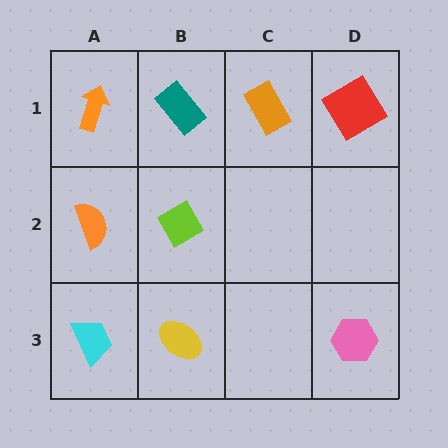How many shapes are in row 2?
2 shapes.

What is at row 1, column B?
A teal rectangle.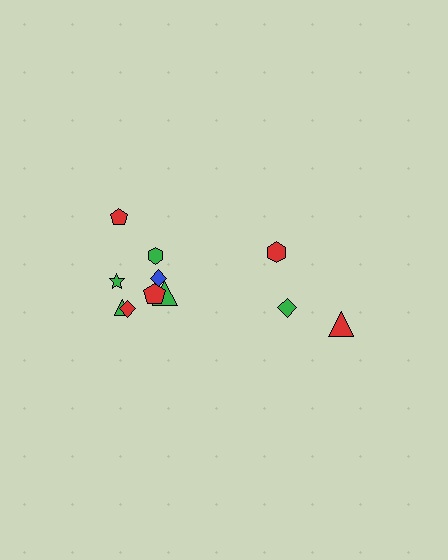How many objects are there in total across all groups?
There are 11 objects.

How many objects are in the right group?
There are 3 objects.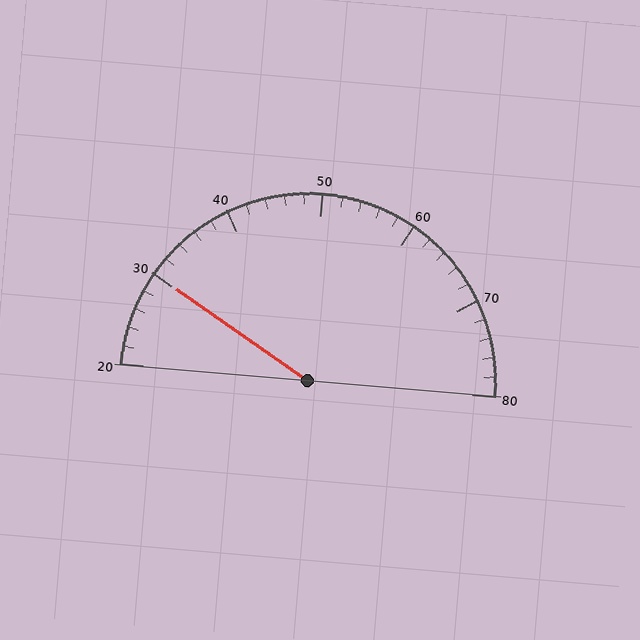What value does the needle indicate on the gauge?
The needle indicates approximately 30.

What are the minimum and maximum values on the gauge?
The gauge ranges from 20 to 80.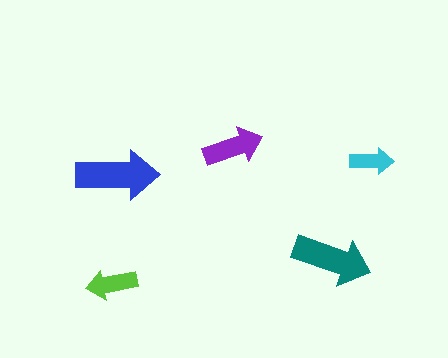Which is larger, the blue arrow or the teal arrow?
The blue one.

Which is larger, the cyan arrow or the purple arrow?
The purple one.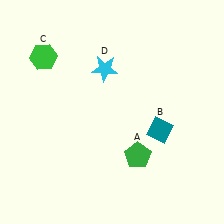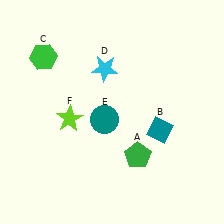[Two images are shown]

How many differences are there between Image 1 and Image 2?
There are 2 differences between the two images.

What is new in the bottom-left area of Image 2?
A teal circle (E) was added in the bottom-left area of Image 2.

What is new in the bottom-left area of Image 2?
A lime star (F) was added in the bottom-left area of Image 2.